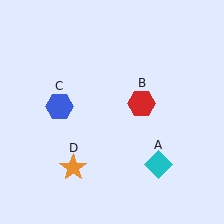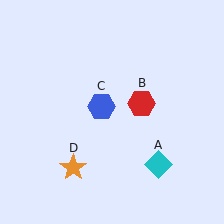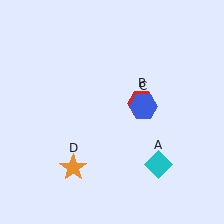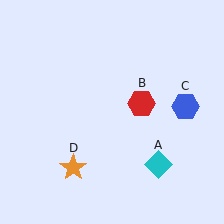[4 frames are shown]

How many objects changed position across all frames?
1 object changed position: blue hexagon (object C).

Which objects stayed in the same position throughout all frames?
Cyan diamond (object A) and red hexagon (object B) and orange star (object D) remained stationary.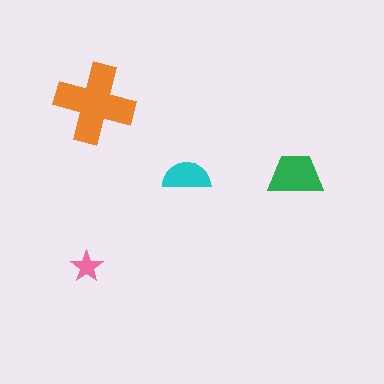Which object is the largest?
The orange cross.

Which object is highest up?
The orange cross is topmost.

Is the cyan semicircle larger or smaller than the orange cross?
Smaller.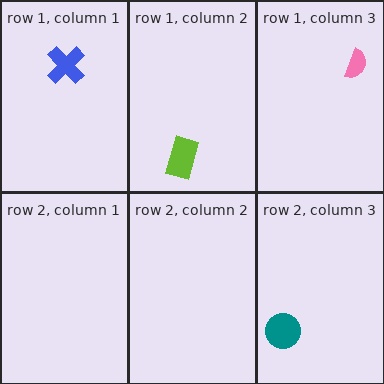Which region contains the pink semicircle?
The row 1, column 3 region.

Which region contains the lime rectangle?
The row 1, column 2 region.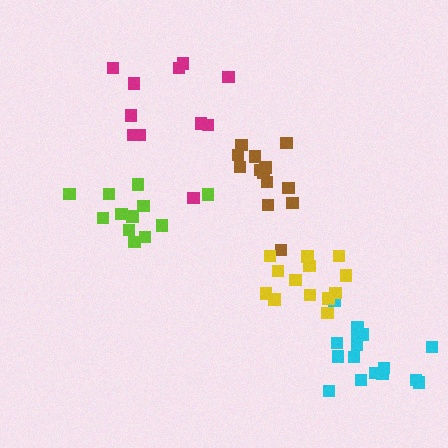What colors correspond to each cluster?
The clusters are colored: brown, cyan, lime, yellow, magenta.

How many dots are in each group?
Group 1: 13 dots, Group 2: 16 dots, Group 3: 12 dots, Group 4: 13 dots, Group 5: 11 dots (65 total).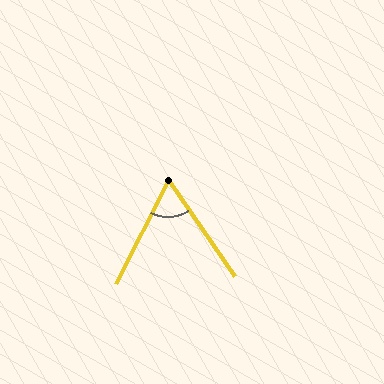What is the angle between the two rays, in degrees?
Approximately 62 degrees.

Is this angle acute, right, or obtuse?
It is acute.